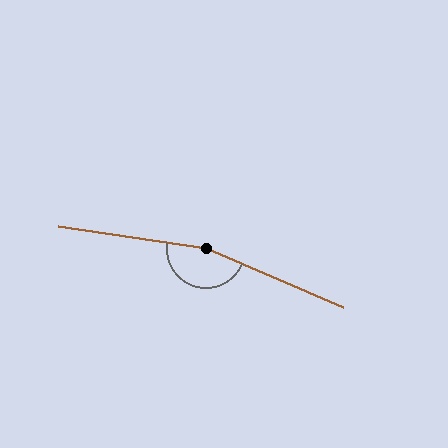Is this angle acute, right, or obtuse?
It is obtuse.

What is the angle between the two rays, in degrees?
Approximately 166 degrees.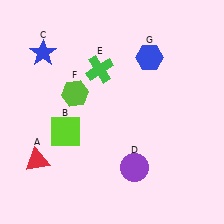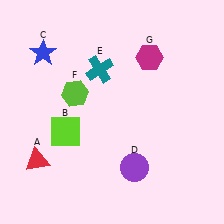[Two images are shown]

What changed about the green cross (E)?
In Image 1, E is green. In Image 2, it changed to teal.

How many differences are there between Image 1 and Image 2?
There are 2 differences between the two images.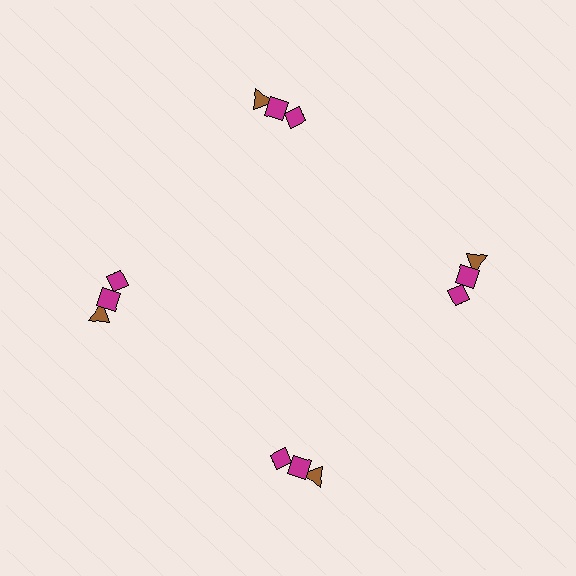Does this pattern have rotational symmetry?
Yes, this pattern has 4-fold rotational symmetry. It looks the same after rotating 90 degrees around the center.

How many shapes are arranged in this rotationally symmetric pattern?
There are 12 shapes, arranged in 4 groups of 3.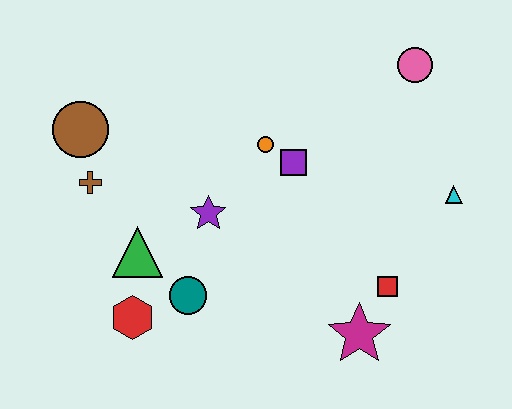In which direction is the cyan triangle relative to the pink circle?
The cyan triangle is below the pink circle.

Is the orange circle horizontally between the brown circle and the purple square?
Yes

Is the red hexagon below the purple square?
Yes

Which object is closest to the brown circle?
The brown cross is closest to the brown circle.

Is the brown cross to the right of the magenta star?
No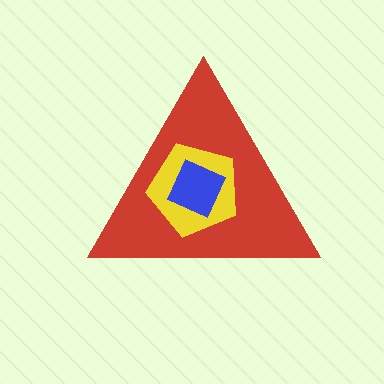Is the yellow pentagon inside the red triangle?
Yes.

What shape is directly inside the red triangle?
The yellow pentagon.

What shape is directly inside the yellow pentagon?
The blue square.